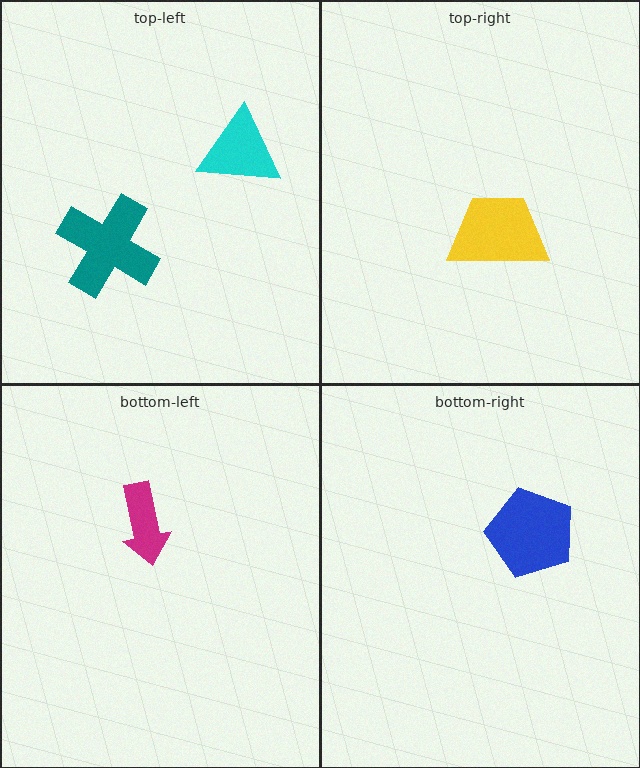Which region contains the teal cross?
The top-left region.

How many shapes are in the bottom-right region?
1.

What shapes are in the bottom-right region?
The blue pentagon.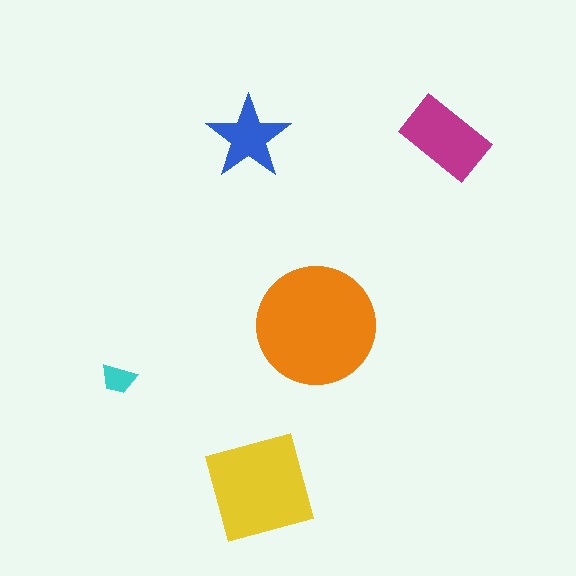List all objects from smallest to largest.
The cyan trapezoid, the blue star, the magenta rectangle, the yellow square, the orange circle.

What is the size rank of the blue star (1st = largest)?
4th.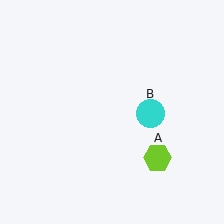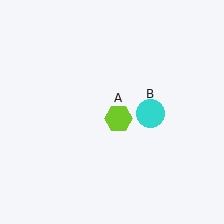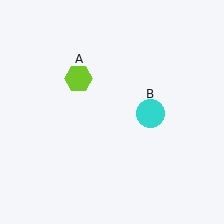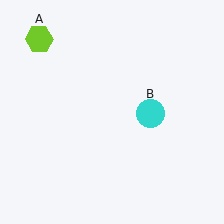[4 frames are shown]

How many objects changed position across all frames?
1 object changed position: lime hexagon (object A).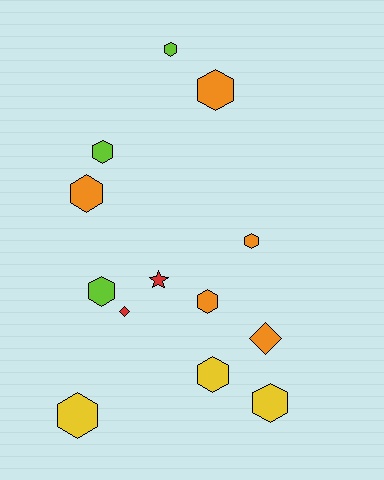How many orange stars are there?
There are no orange stars.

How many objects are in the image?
There are 13 objects.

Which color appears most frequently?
Orange, with 5 objects.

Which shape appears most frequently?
Hexagon, with 10 objects.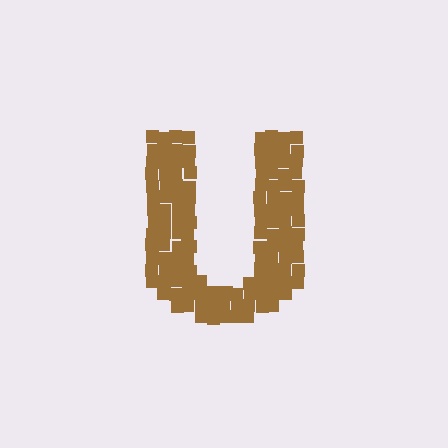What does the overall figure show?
The overall figure shows the letter U.